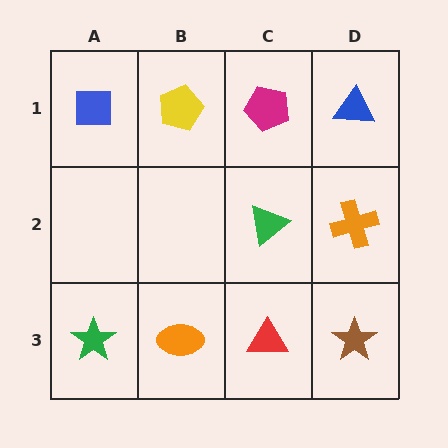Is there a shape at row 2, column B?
No, that cell is empty.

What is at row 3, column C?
A red triangle.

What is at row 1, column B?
A yellow pentagon.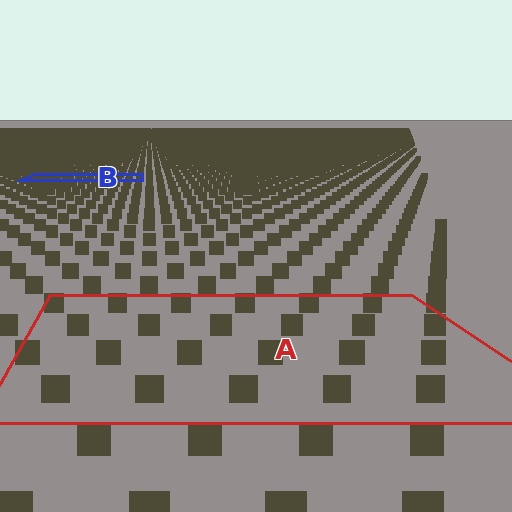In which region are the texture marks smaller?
The texture marks are smaller in region B, because it is farther away.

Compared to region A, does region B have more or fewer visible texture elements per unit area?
Region B has more texture elements per unit area — they are packed more densely because it is farther away.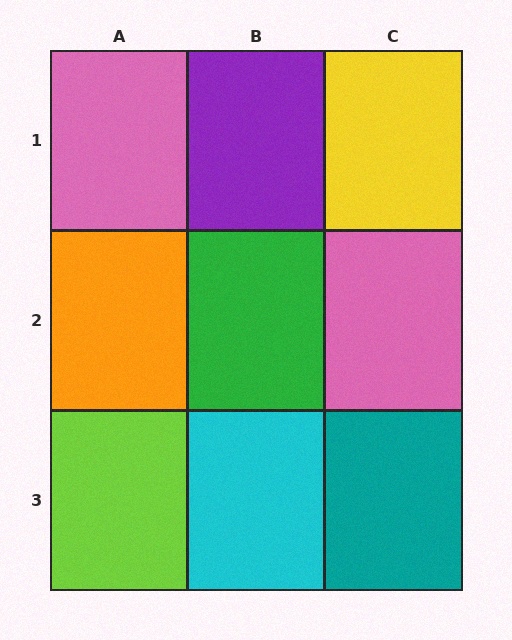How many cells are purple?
1 cell is purple.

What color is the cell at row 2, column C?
Pink.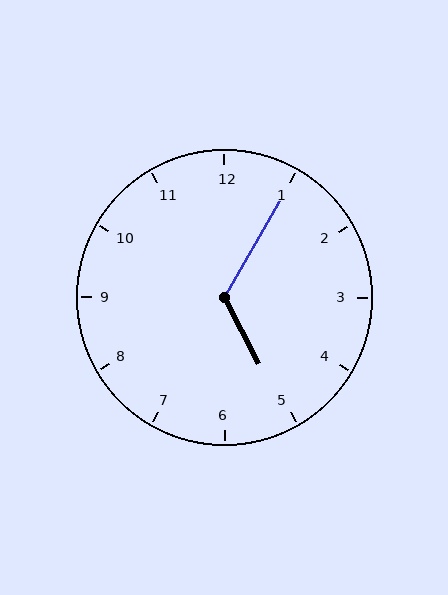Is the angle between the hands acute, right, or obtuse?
It is obtuse.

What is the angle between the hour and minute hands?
Approximately 122 degrees.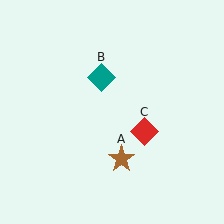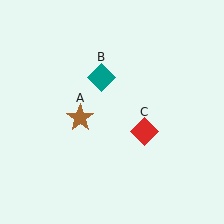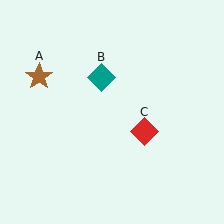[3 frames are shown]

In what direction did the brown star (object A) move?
The brown star (object A) moved up and to the left.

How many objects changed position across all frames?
1 object changed position: brown star (object A).